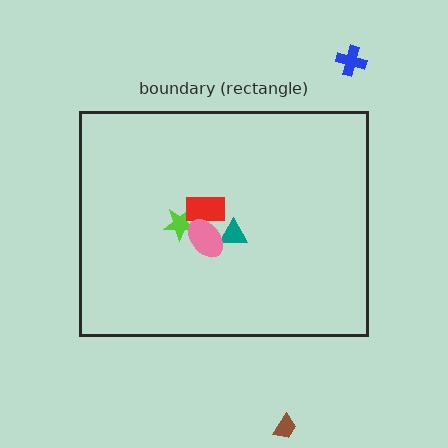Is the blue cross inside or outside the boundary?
Outside.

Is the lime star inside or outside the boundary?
Inside.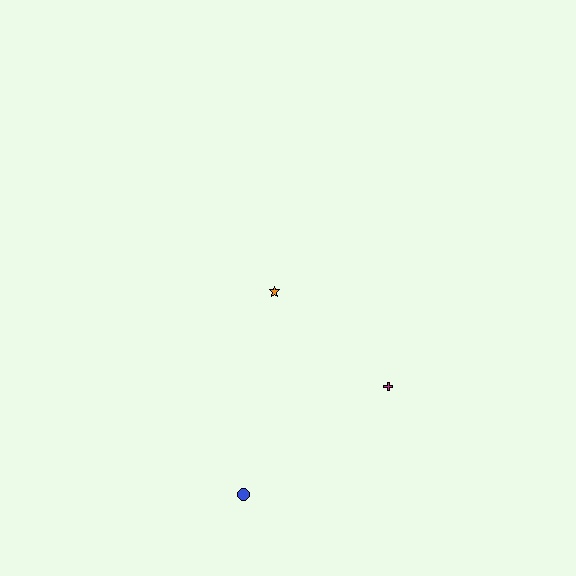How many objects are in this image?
There are 3 objects.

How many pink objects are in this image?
There are no pink objects.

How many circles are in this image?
There is 1 circle.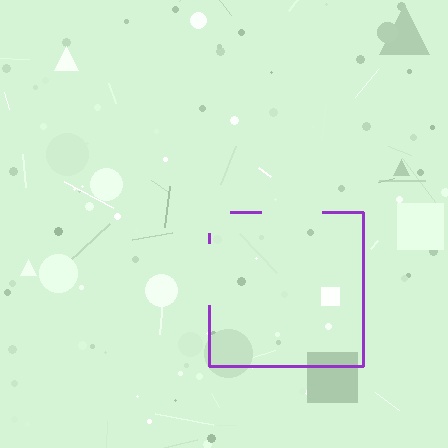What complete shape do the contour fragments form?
The contour fragments form a square.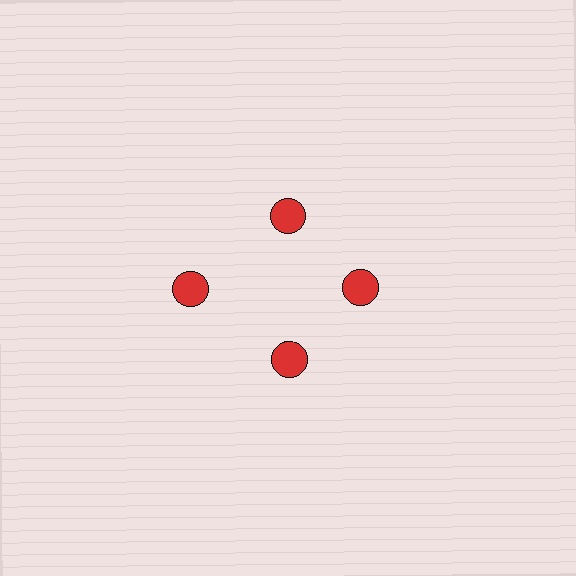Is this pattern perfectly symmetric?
No. The 4 red circles are arranged in a ring, but one element near the 9 o'clock position is pushed outward from the center, breaking the 4-fold rotational symmetry.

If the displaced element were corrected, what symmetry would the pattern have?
It would have 4-fold rotational symmetry — the pattern would map onto itself every 90 degrees.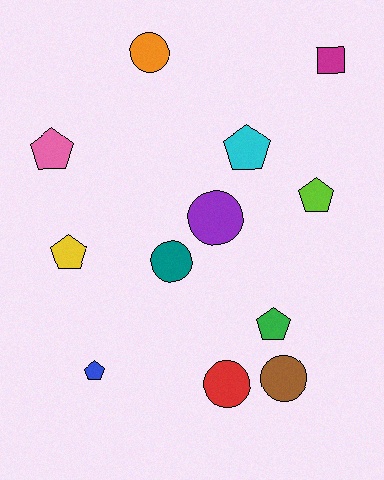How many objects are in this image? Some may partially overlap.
There are 12 objects.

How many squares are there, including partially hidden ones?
There is 1 square.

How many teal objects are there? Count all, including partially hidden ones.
There is 1 teal object.